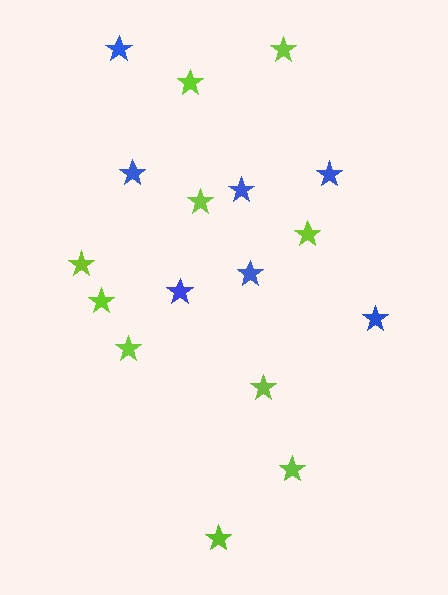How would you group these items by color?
There are 2 groups: one group of lime stars (10) and one group of blue stars (7).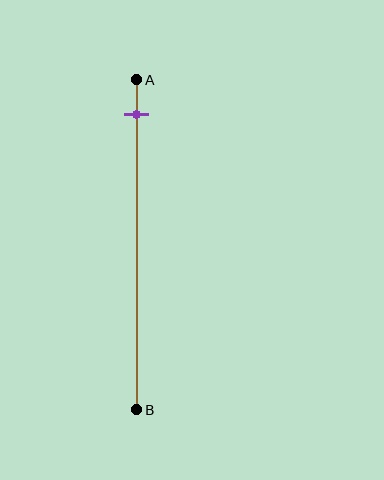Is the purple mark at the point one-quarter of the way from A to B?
No, the mark is at about 10% from A, not at the 25% one-quarter point.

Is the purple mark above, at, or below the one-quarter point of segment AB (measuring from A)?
The purple mark is above the one-quarter point of segment AB.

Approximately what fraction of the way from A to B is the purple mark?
The purple mark is approximately 10% of the way from A to B.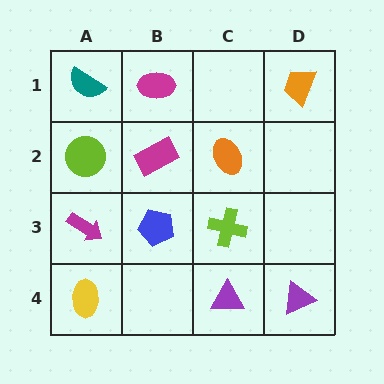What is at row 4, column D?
A purple triangle.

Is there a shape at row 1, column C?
No, that cell is empty.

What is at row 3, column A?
A magenta arrow.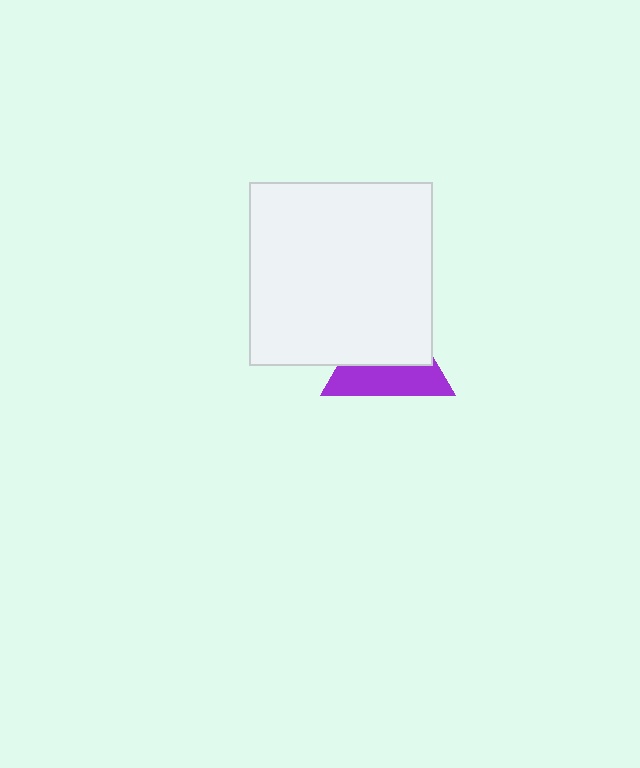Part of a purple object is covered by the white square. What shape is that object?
It is a triangle.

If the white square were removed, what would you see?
You would see the complete purple triangle.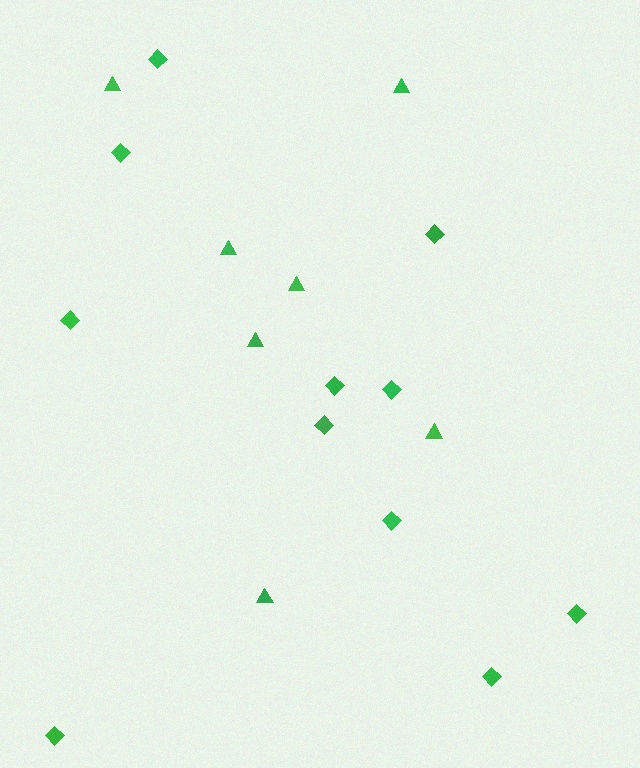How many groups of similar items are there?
There are 2 groups: one group of triangles (7) and one group of diamonds (11).